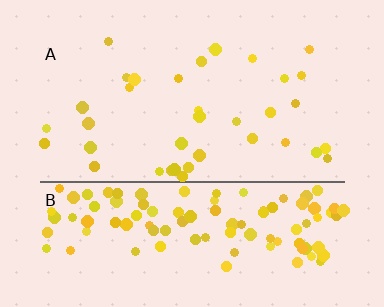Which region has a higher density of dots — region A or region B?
B (the bottom).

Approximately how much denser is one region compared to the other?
Approximately 3.4× — region B over region A.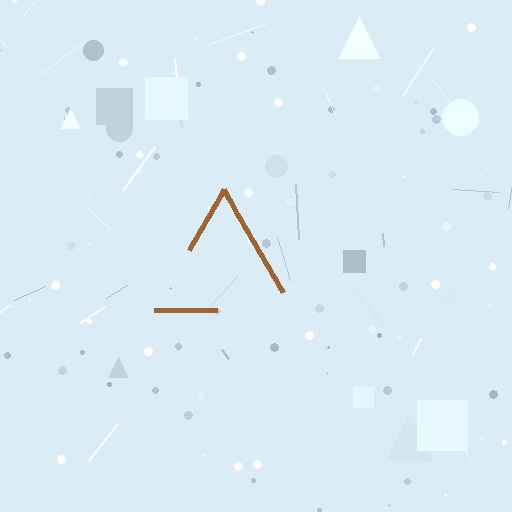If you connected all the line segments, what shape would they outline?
They would outline a triangle.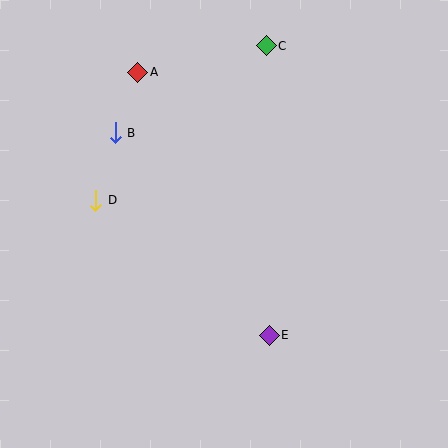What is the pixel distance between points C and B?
The distance between C and B is 174 pixels.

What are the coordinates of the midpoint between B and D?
The midpoint between B and D is at (106, 167).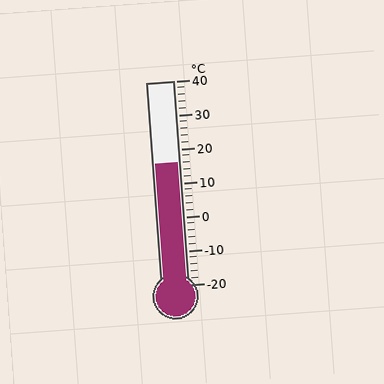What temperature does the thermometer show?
The thermometer shows approximately 16°C.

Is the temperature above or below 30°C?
The temperature is below 30°C.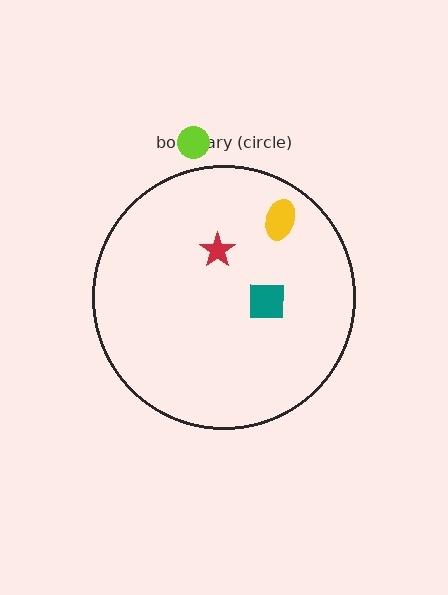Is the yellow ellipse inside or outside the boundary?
Inside.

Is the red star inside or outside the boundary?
Inside.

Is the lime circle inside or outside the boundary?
Outside.